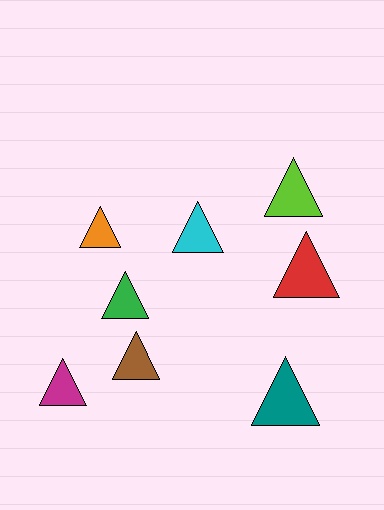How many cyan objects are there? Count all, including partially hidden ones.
There is 1 cyan object.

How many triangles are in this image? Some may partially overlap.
There are 8 triangles.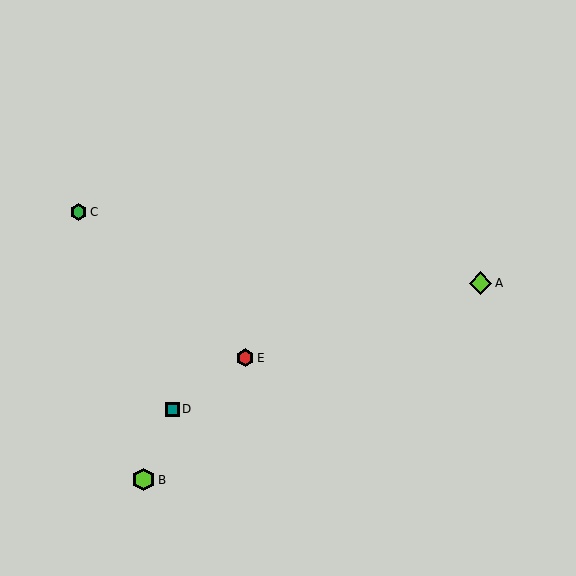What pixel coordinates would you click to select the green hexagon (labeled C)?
Click at (79, 212) to select the green hexagon C.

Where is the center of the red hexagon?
The center of the red hexagon is at (245, 358).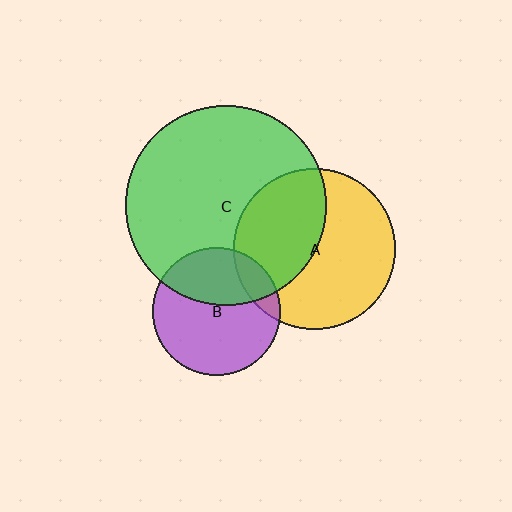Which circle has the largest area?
Circle C (green).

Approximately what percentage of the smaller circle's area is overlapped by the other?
Approximately 15%.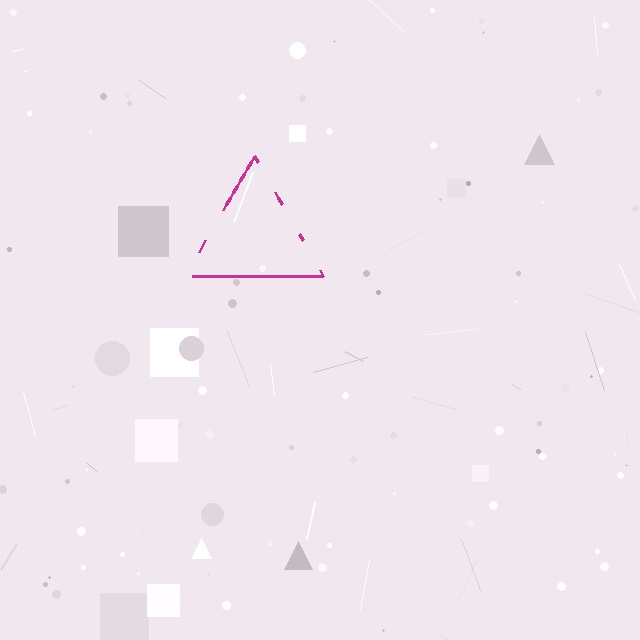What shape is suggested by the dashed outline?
The dashed outline suggests a triangle.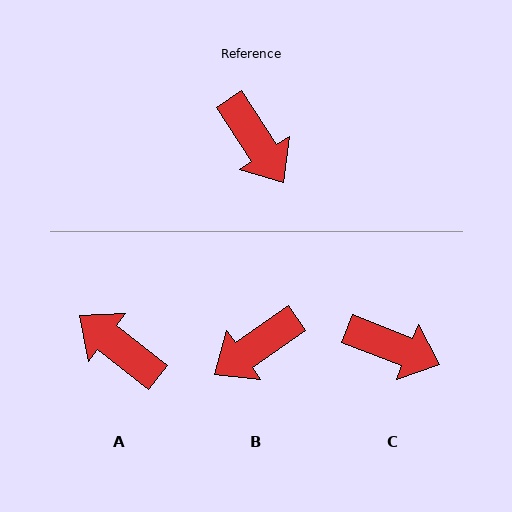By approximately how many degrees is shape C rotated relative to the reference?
Approximately 36 degrees counter-clockwise.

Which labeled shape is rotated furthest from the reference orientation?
A, about 161 degrees away.